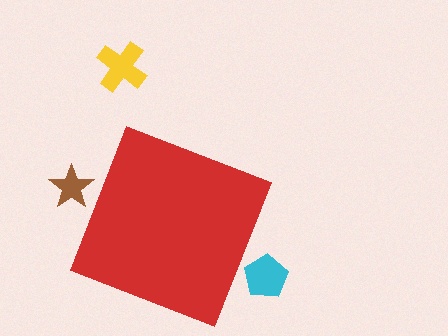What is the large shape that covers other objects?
A red diamond.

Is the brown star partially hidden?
Yes, the brown star is partially hidden behind the red diamond.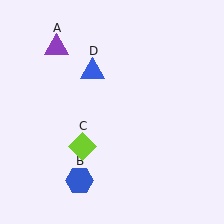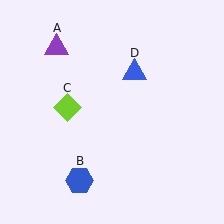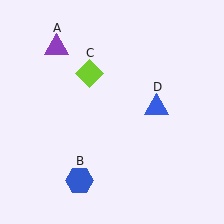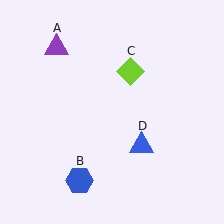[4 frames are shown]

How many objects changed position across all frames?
2 objects changed position: lime diamond (object C), blue triangle (object D).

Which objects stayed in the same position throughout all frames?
Purple triangle (object A) and blue hexagon (object B) remained stationary.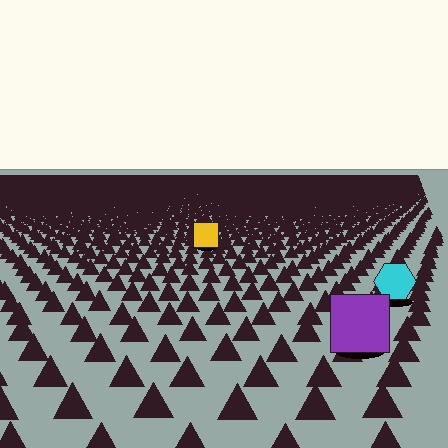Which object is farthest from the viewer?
The yellow square is farthest from the viewer. It appears smaller and the ground texture around it is denser.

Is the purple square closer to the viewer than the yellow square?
Yes. The purple square is closer — you can tell from the texture gradient: the ground texture is coarser near it.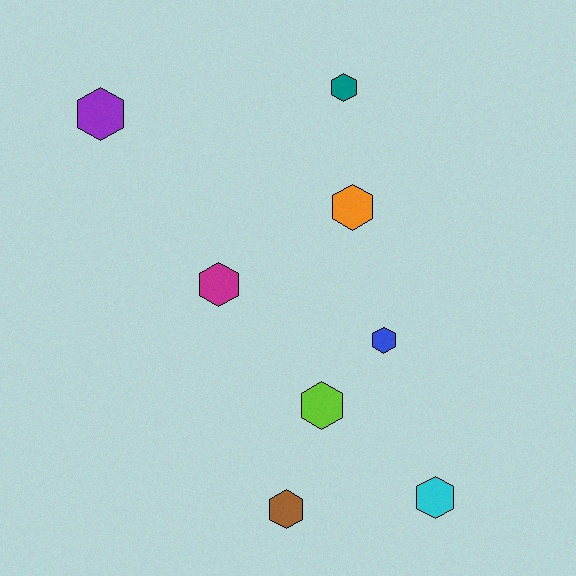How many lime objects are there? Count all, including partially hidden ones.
There is 1 lime object.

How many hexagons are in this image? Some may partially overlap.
There are 8 hexagons.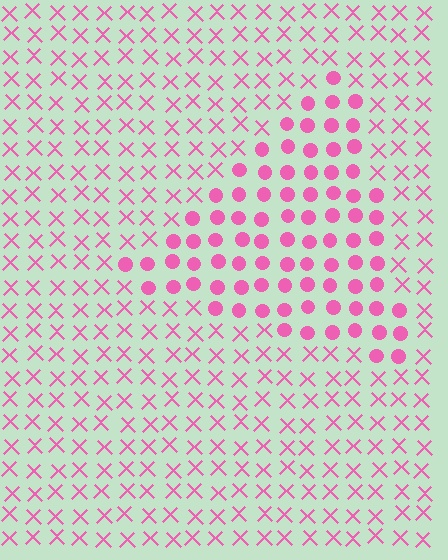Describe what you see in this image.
The image is filled with small pink elements arranged in a uniform grid. A triangle-shaped region contains circles, while the surrounding area contains X marks. The boundary is defined purely by the change in element shape.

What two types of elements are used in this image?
The image uses circles inside the triangle region and X marks outside it.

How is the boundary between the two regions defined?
The boundary is defined by a change in element shape: circles inside vs. X marks outside. All elements share the same color and spacing.